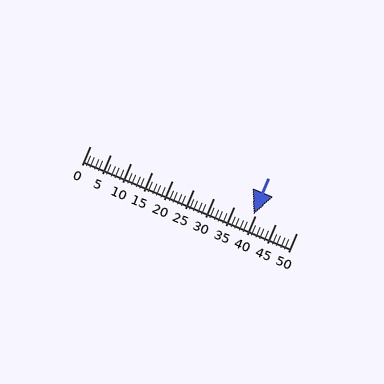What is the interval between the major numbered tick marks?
The major tick marks are spaced 5 units apart.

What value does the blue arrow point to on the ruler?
The blue arrow points to approximately 40.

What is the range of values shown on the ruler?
The ruler shows values from 0 to 50.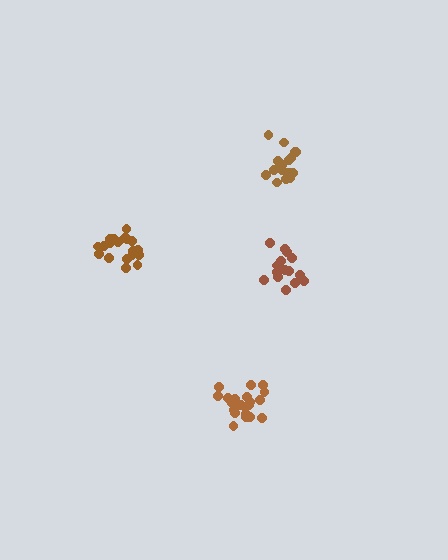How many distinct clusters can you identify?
There are 4 distinct clusters.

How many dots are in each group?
Group 1: 15 dots, Group 2: 17 dots, Group 3: 19 dots, Group 4: 21 dots (72 total).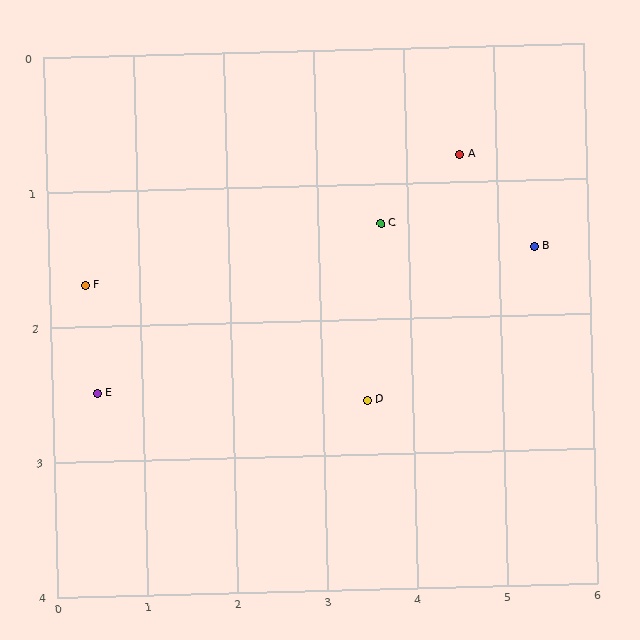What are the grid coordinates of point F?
Point F is at approximately (0.4, 1.7).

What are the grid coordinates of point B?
Point B is at approximately (5.4, 1.5).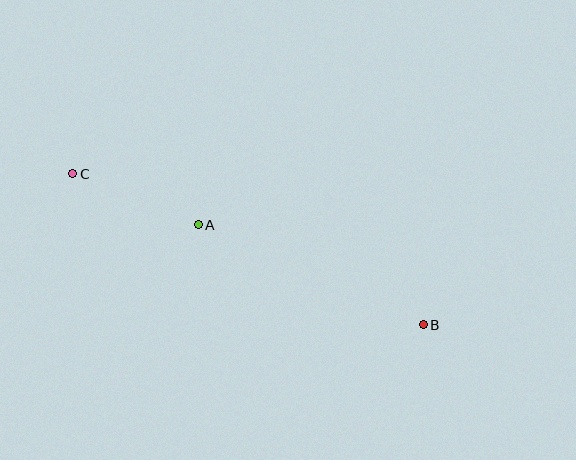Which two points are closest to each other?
Points A and C are closest to each other.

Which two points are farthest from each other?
Points B and C are farthest from each other.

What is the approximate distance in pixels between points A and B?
The distance between A and B is approximately 246 pixels.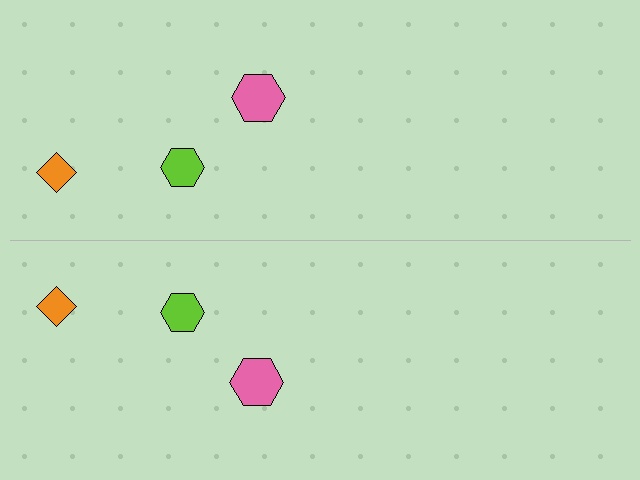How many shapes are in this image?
There are 6 shapes in this image.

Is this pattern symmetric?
Yes, this pattern has bilateral (reflection) symmetry.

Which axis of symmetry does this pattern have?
The pattern has a horizontal axis of symmetry running through the center of the image.